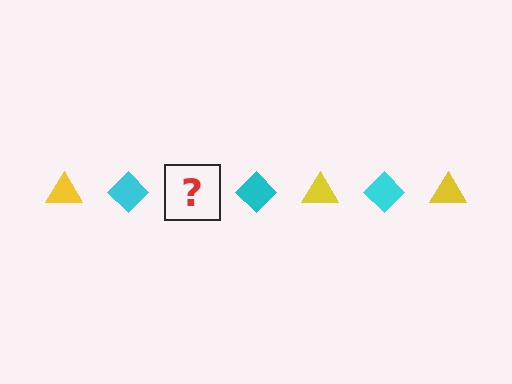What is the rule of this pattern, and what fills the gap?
The rule is that the pattern alternates between yellow triangle and cyan diamond. The gap should be filled with a yellow triangle.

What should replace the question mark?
The question mark should be replaced with a yellow triangle.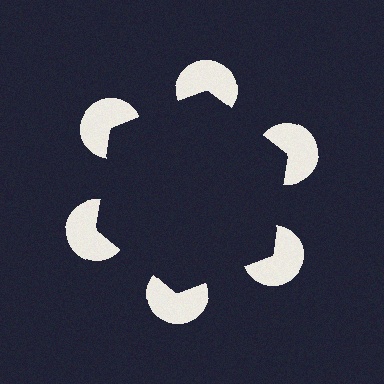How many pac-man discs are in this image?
There are 6 — one at each vertex of the illusory hexagon.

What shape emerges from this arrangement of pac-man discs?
An illusory hexagon — its edges are inferred from the aligned wedge cuts in the pac-man discs, not physically drawn.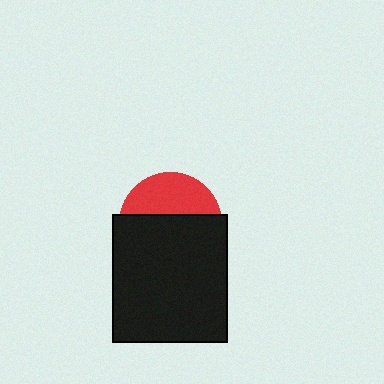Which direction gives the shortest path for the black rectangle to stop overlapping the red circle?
Moving down gives the shortest separation.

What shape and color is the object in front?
The object in front is a black rectangle.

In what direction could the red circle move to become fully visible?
The red circle could move up. That would shift it out from behind the black rectangle entirely.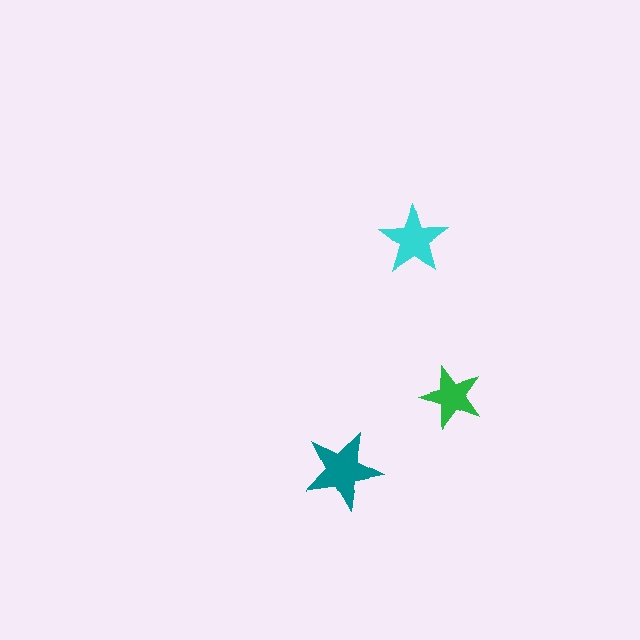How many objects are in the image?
There are 3 objects in the image.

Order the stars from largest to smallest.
the teal one, the cyan one, the green one.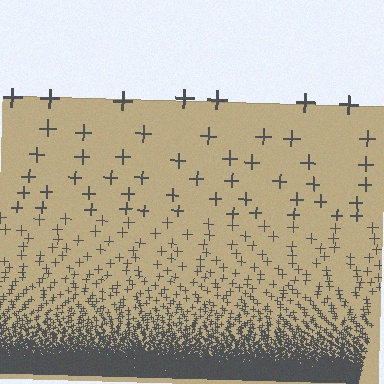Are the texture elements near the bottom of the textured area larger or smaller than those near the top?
Smaller. The gradient is inverted — elements near the bottom are smaller and denser.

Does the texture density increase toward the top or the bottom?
Density increases toward the bottom.